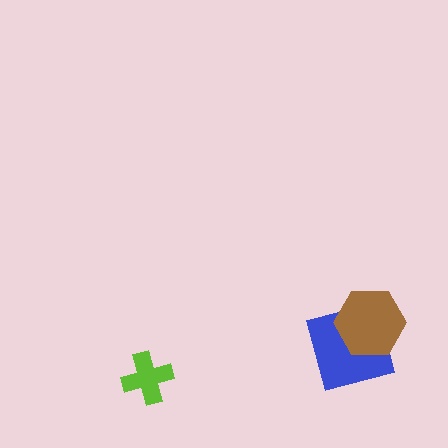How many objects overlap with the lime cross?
0 objects overlap with the lime cross.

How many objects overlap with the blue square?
1 object overlaps with the blue square.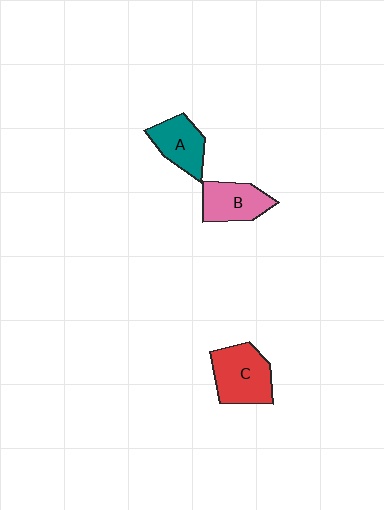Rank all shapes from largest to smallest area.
From largest to smallest: C (red), B (pink), A (teal).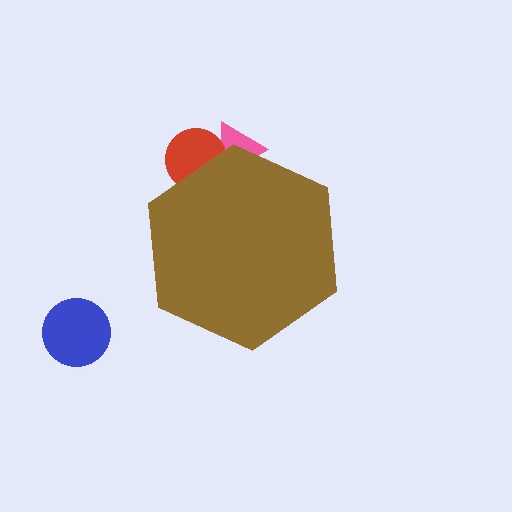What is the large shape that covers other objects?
A brown hexagon.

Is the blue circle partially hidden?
No, the blue circle is fully visible.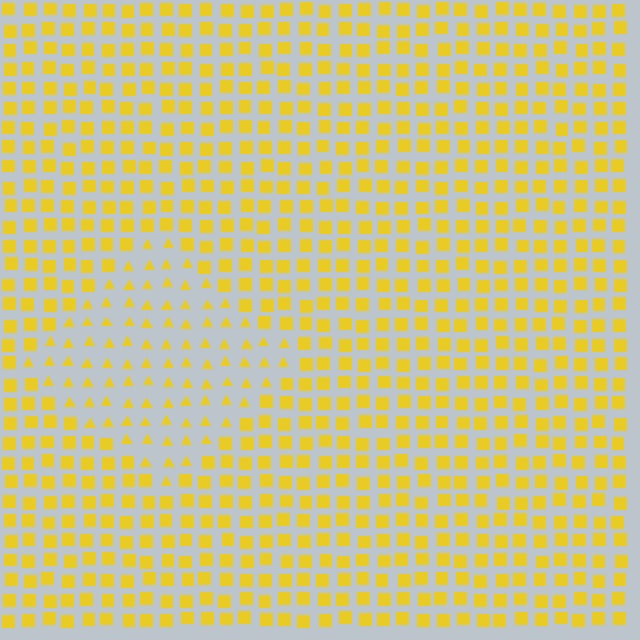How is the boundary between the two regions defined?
The boundary is defined by a change in element shape: triangles inside vs. squares outside. All elements share the same color and spacing.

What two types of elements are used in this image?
The image uses triangles inside the diamond region and squares outside it.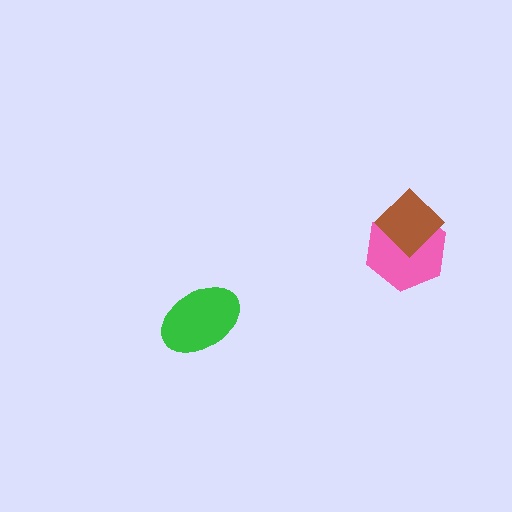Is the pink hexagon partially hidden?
Yes, it is partially covered by another shape.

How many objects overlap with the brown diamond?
1 object overlaps with the brown diamond.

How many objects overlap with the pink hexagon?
1 object overlaps with the pink hexagon.